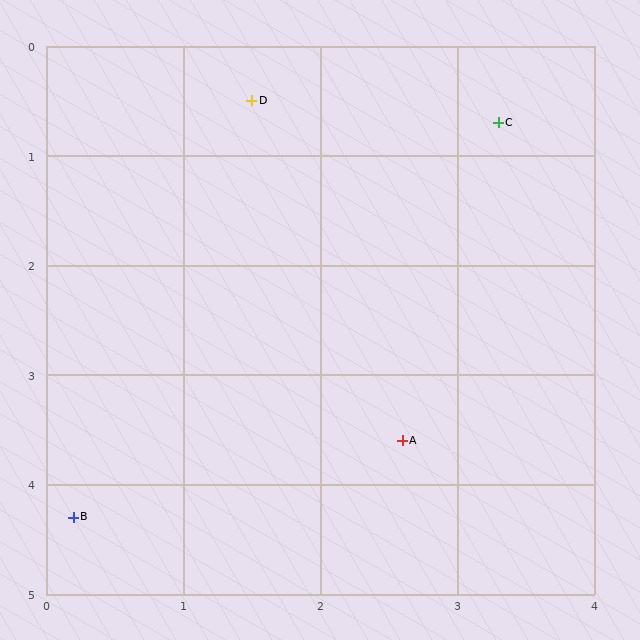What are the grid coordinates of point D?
Point D is at approximately (1.5, 0.5).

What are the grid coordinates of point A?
Point A is at approximately (2.6, 3.6).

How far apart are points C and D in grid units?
Points C and D are about 1.8 grid units apart.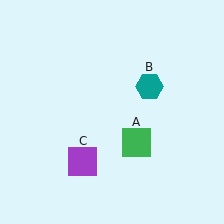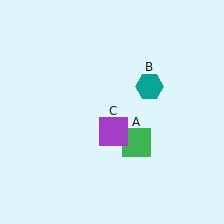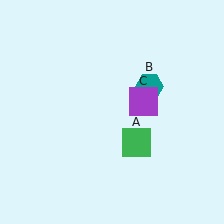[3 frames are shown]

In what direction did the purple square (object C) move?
The purple square (object C) moved up and to the right.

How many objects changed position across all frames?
1 object changed position: purple square (object C).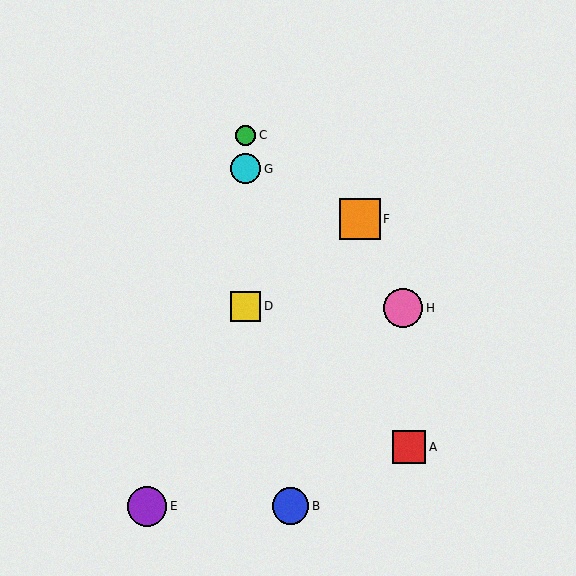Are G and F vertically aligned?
No, G is at x≈246 and F is at x≈360.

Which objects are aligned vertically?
Objects C, D, G are aligned vertically.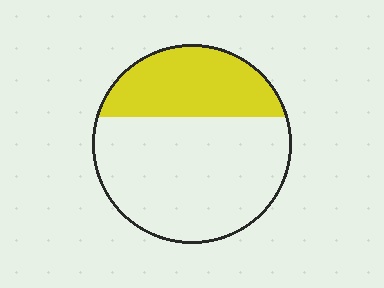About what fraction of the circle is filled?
About one third (1/3).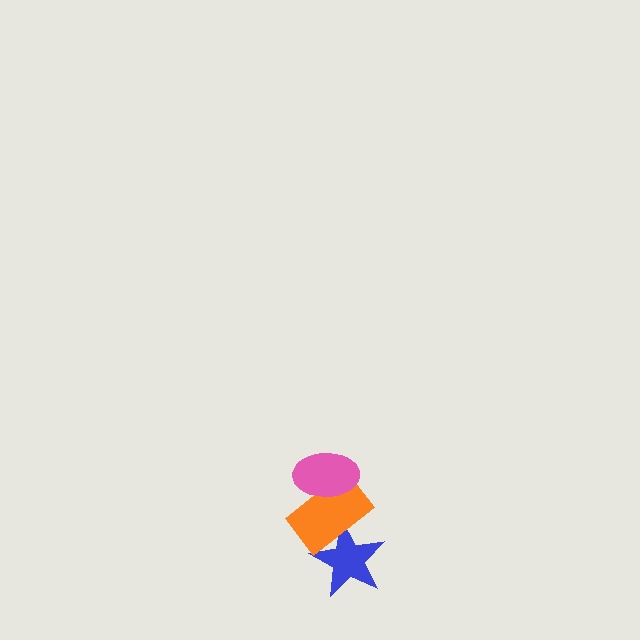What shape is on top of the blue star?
The orange rectangle is on top of the blue star.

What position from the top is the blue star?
The blue star is 3rd from the top.